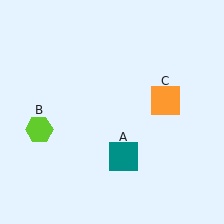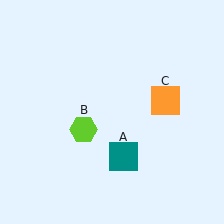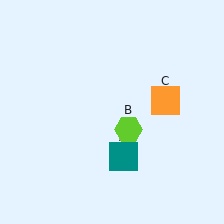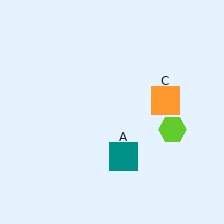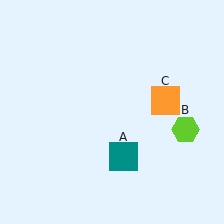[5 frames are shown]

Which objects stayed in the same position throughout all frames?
Teal square (object A) and orange square (object C) remained stationary.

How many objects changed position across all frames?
1 object changed position: lime hexagon (object B).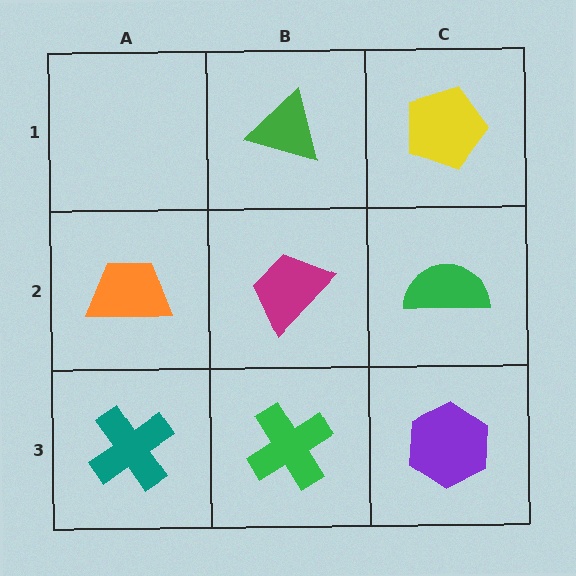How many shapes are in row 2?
3 shapes.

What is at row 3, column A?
A teal cross.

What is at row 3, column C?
A purple hexagon.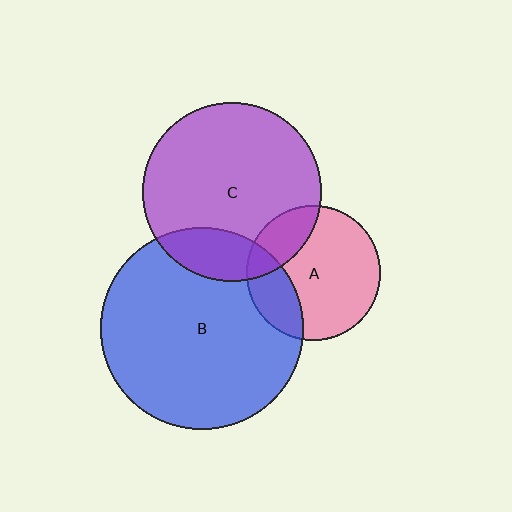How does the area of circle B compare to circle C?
Approximately 1.3 times.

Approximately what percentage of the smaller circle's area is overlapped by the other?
Approximately 20%.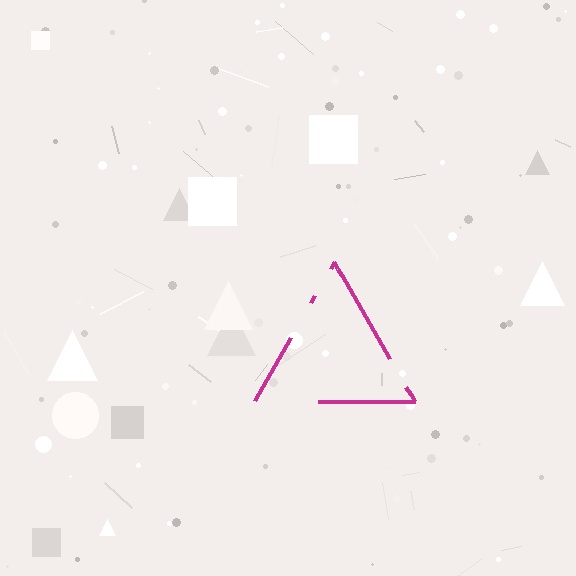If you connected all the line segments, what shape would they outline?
They would outline a triangle.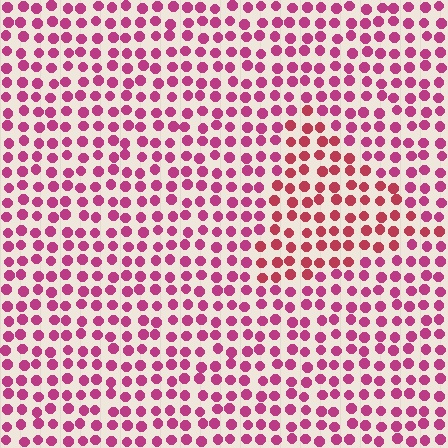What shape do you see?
I see a triangle.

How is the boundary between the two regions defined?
The boundary is defined purely by a slight shift in hue (about 24 degrees). Spacing, size, and orientation are identical on both sides.